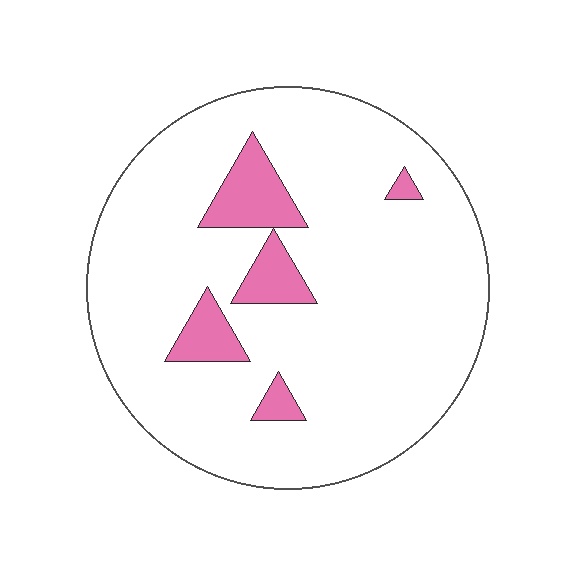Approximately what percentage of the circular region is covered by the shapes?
Approximately 10%.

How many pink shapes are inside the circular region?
5.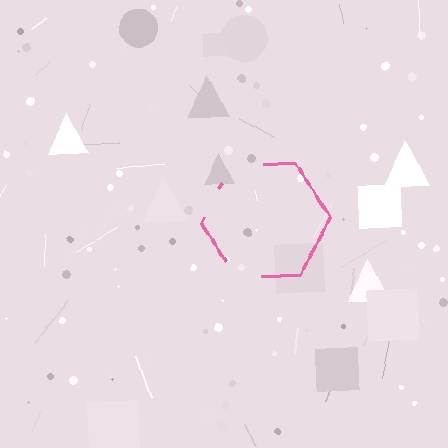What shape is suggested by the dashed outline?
The dashed outline suggests a hexagon.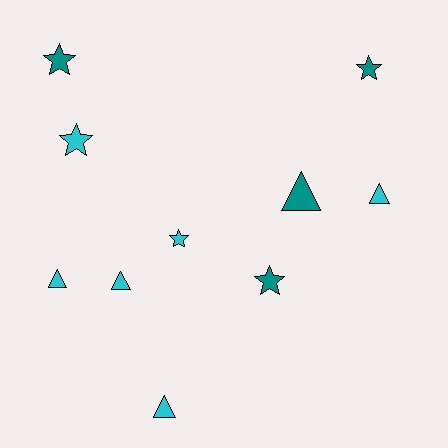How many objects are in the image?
There are 10 objects.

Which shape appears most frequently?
Triangle, with 5 objects.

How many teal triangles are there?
There is 1 teal triangle.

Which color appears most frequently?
Cyan, with 6 objects.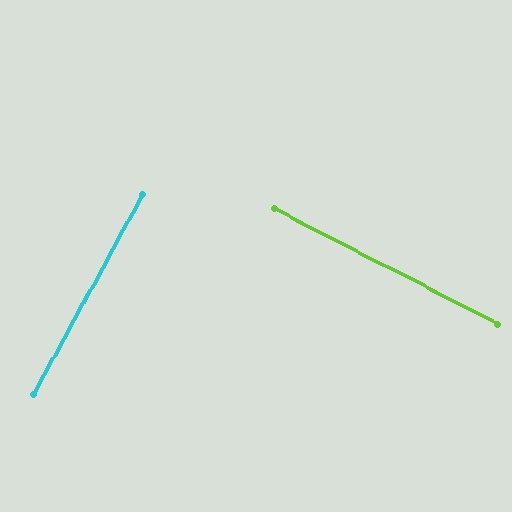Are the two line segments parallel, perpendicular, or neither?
Perpendicular — they meet at approximately 89°.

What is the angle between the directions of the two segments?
Approximately 89 degrees.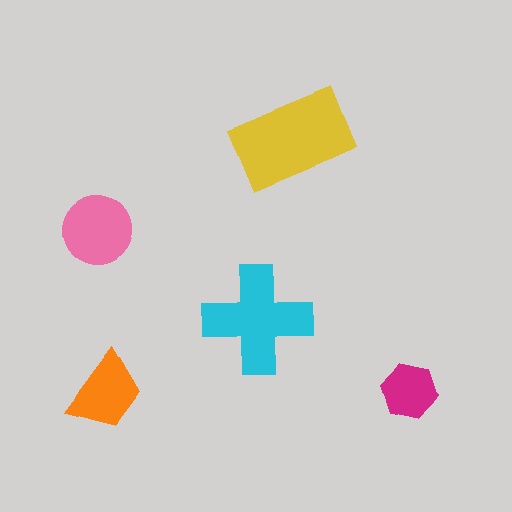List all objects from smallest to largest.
The magenta hexagon, the orange trapezoid, the pink circle, the cyan cross, the yellow rectangle.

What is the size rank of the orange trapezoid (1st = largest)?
4th.